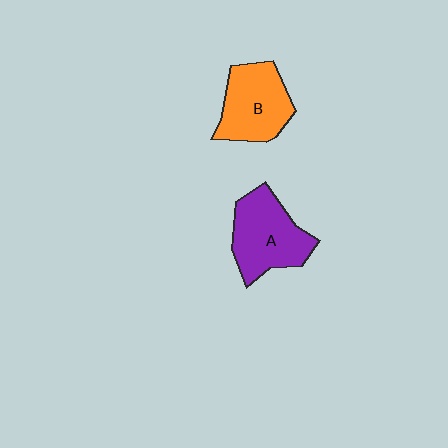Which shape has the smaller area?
Shape B (orange).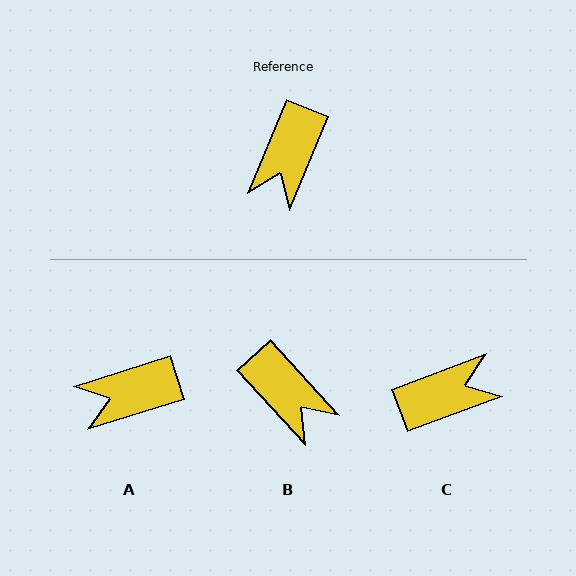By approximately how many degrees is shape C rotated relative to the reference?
Approximately 133 degrees counter-clockwise.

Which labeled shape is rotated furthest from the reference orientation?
C, about 133 degrees away.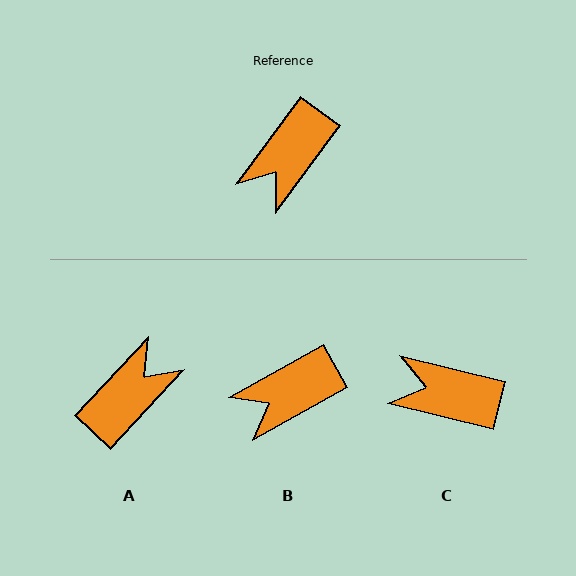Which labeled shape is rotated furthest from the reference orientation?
A, about 173 degrees away.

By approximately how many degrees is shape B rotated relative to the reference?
Approximately 24 degrees clockwise.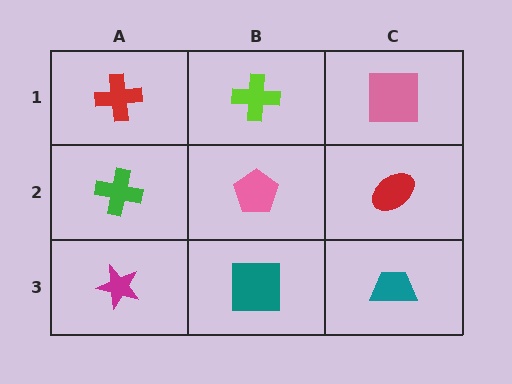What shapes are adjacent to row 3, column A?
A green cross (row 2, column A), a teal square (row 3, column B).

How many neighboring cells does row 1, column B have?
3.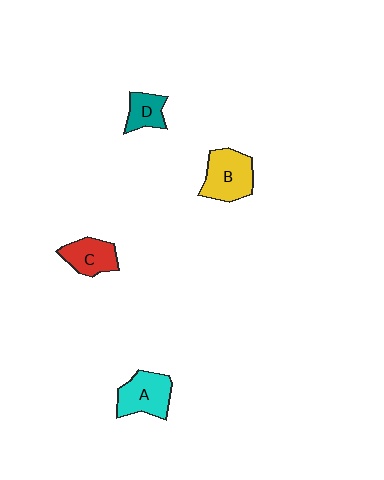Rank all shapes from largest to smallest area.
From largest to smallest: B (yellow), A (cyan), C (red), D (teal).